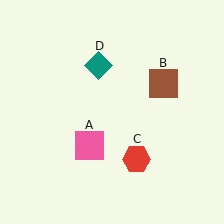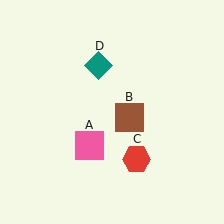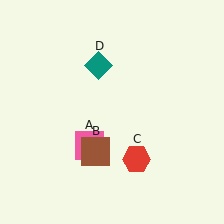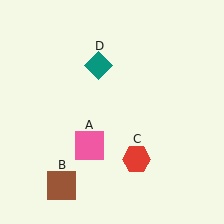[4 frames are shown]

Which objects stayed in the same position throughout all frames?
Pink square (object A) and red hexagon (object C) and teal diamond (object D) remained stationary.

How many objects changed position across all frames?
1 object changed position: brown square (object B).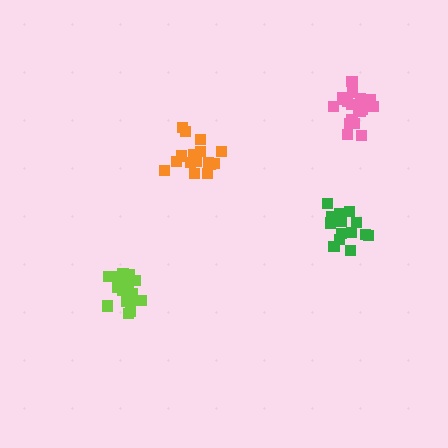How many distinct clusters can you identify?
There are 4 distinct clusters.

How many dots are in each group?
Group 1: 14 dots, Group 2: 16 dots, Group 3: 20 dots, Group 4: 19 dots (69 total).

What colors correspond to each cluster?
The clusters are colored: green, orange, pink, lime.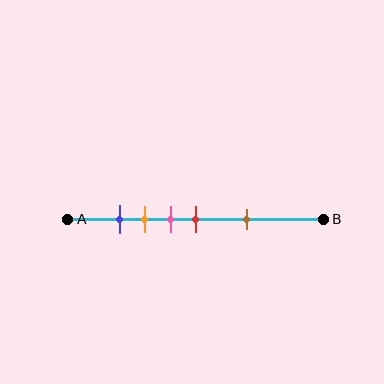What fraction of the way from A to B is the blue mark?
The blue mark is approximately 20% (0.2) of the way from A to B.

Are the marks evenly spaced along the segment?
No, the marks are not evenly spaced.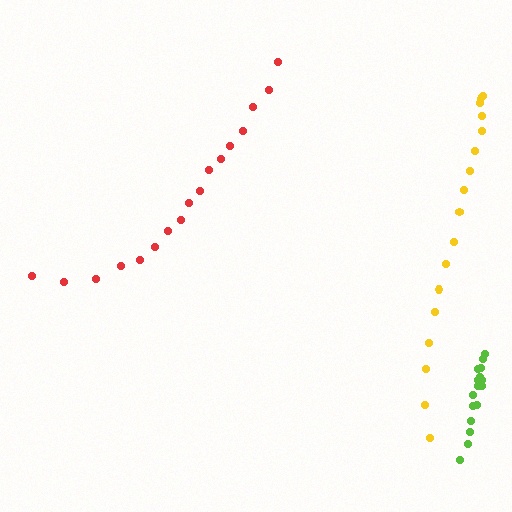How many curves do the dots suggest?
There are 3 distinct paths.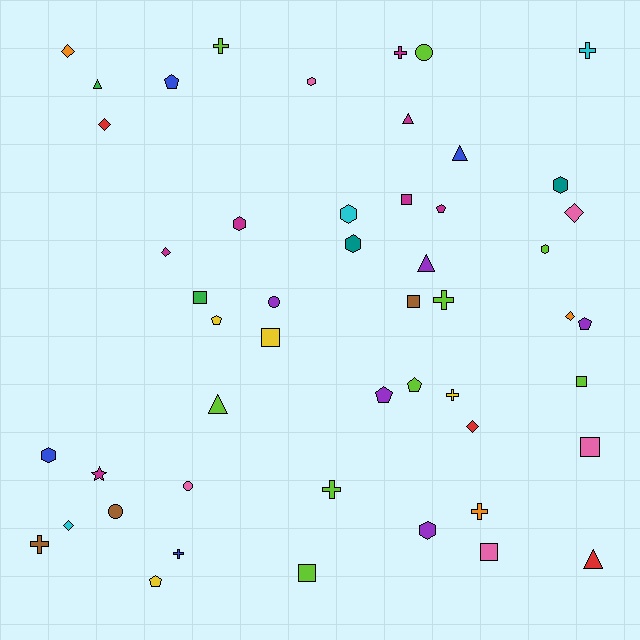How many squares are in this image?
There are 8 squares.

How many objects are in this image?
There are 50 objects.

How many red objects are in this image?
There are 3 red objects.